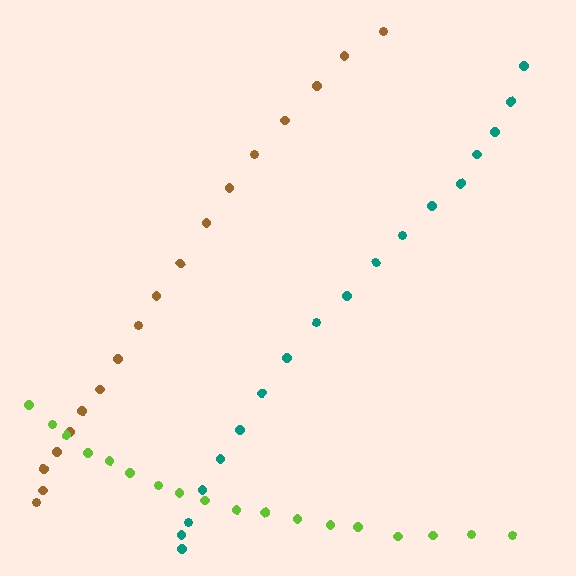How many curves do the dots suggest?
There are 3 distinct paths.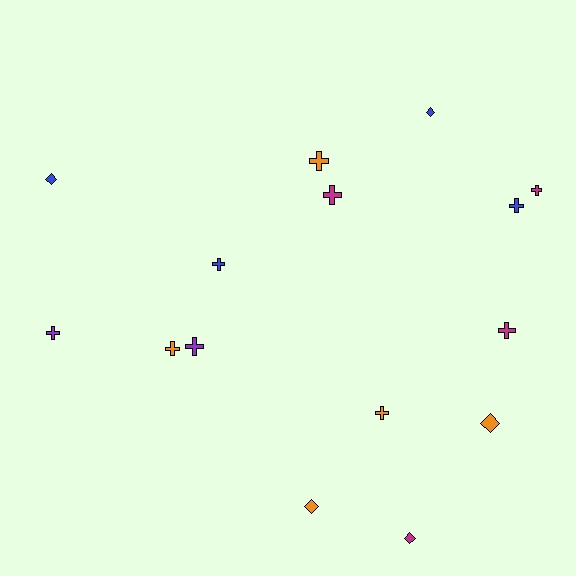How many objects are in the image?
There are 15 objects.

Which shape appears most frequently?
Cross, with 10 objects.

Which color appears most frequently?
Orange, with 5 objects.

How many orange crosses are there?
There are 3 orange crosses.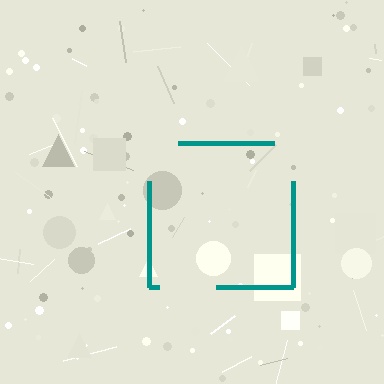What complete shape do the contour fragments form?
The contour fragments form a square.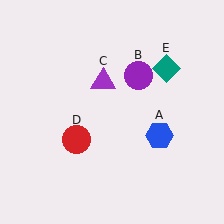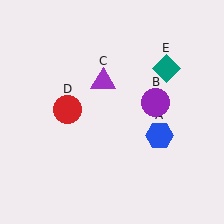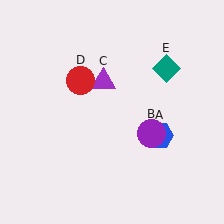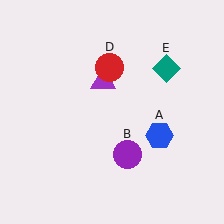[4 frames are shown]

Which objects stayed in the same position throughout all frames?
Blue hexagon (object A) and purple triangle (object C) and teal diamond (object E) remained stationary.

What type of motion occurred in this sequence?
The purple circle (object B), red circle (object D) rotated clockwise around the center of the scene.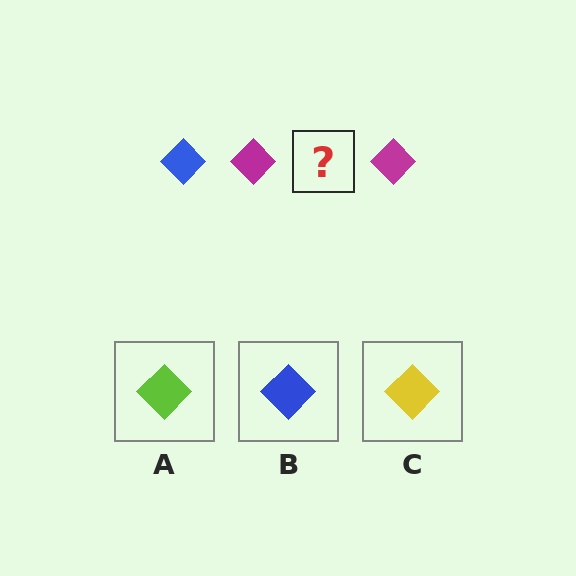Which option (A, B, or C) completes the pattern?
B.